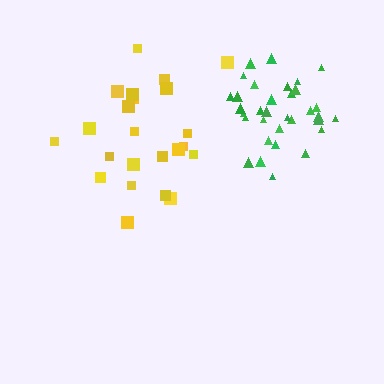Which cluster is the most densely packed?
Green.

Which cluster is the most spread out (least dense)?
Yellow.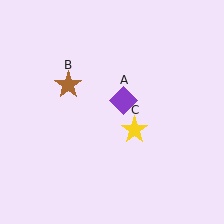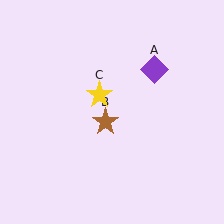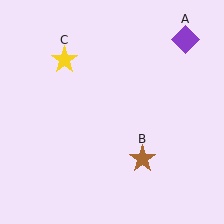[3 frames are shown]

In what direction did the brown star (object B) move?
The brown star (object B) moved down and to the right.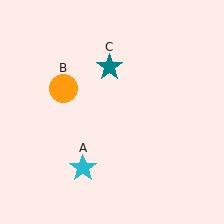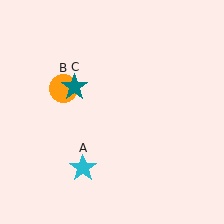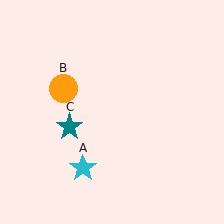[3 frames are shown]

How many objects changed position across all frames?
1 object changed position: teal star (object C).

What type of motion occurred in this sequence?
The teal star (object C) rotated counterclockwise around the center of the scene.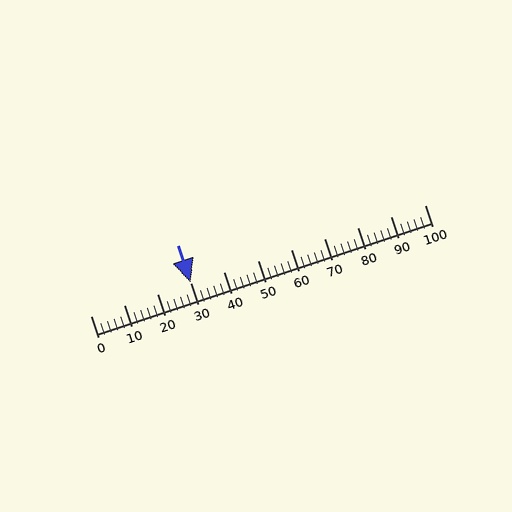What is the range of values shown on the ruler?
The ruler shows values from 0 to 100.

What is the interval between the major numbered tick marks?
The major tick marks are spaced 10 units apart.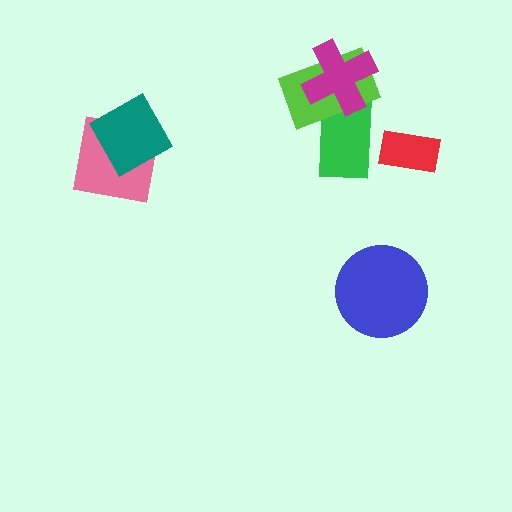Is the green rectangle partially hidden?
Yes, it is partially covered by another shape.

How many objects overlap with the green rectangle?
2 objects overlap with the green rectangle.